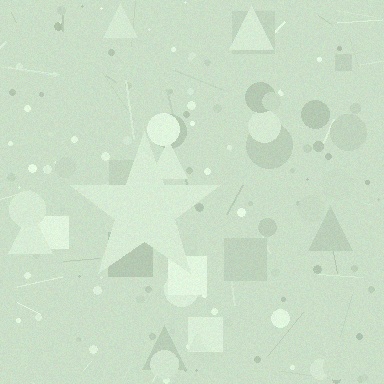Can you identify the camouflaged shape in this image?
The camouflaged shape is a star.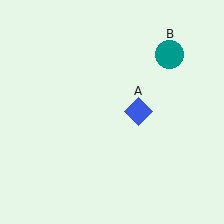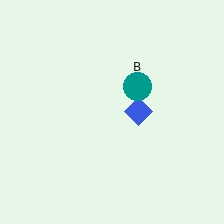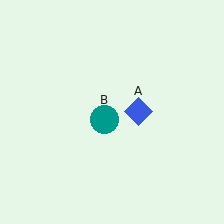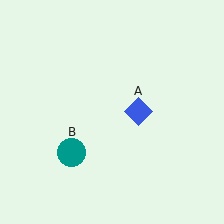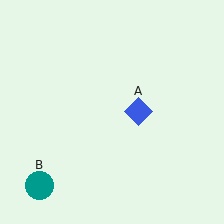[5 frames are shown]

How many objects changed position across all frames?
1 object changed position: teal circle (object B).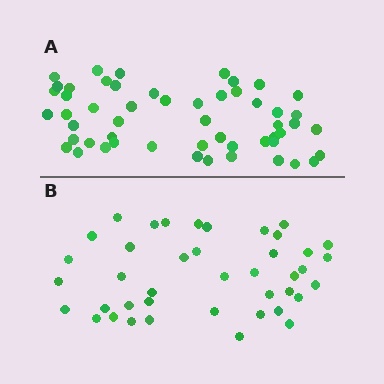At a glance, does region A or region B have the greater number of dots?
Region A (the top region) has more dots.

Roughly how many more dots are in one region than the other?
Region A has roughly 12 or so more dots than region B.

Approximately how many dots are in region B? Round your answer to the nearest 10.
About 40 dots. (The exact count is 41, which rounds to 40.)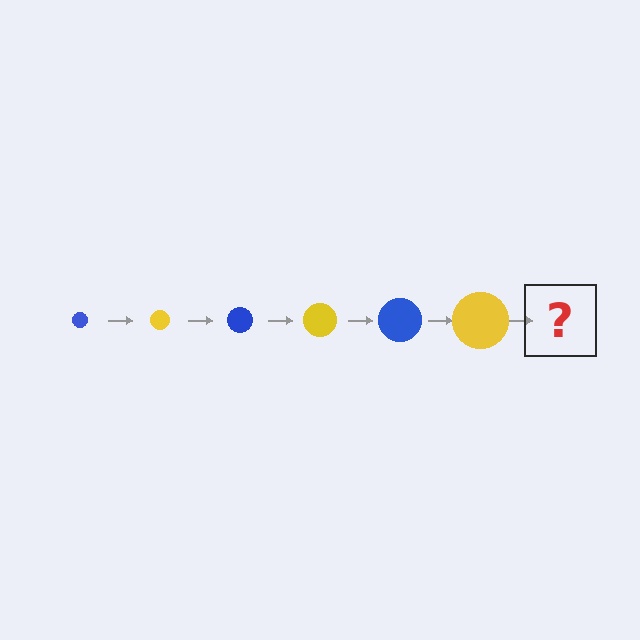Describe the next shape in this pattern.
It should be a blue circle, larger than the previous one.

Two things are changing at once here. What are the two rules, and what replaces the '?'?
The two rules are that the circle grows larger each step and the color cycles through blue and yellow. The '?' should be a blue circle, larger than the previous one.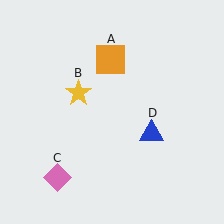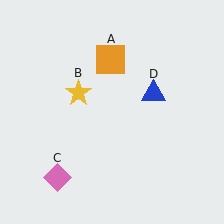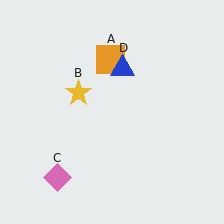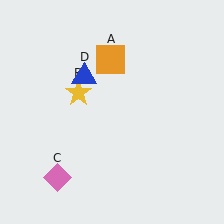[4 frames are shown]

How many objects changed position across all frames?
1 object changed position: blue triangle (object D).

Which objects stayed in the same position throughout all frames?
Orange square (object A) and yellow star (object B) and pink diamond (object C) remained stationary.